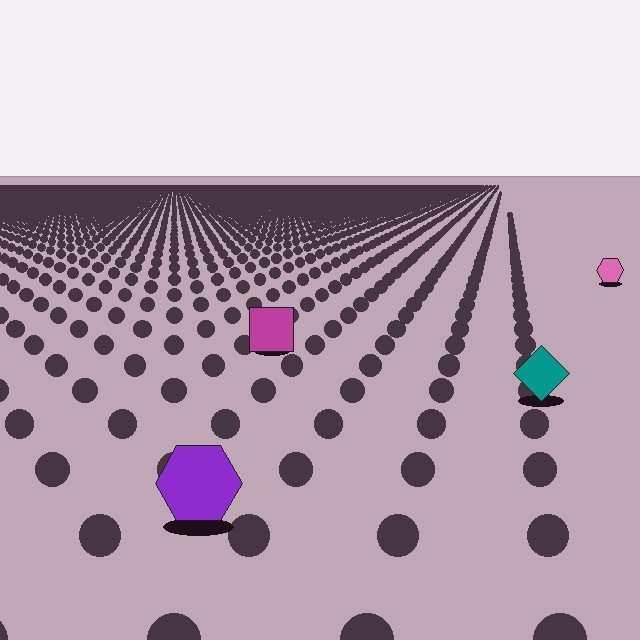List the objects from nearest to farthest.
From nearest to farthest: the purple hexagon, the teal diamond, the magenta square, the pink hexagon.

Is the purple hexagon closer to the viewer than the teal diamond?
Yes. The purple hexagon is closer — you can tell from the texture gradient: the ground texture is coarser near it.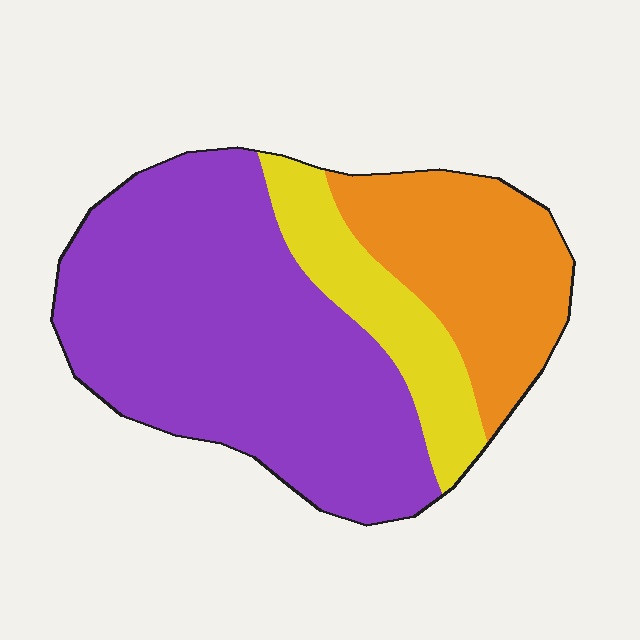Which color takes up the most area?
Purple, at roughly 60%.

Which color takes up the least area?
Yellow, at roughly 15%.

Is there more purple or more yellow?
Purple.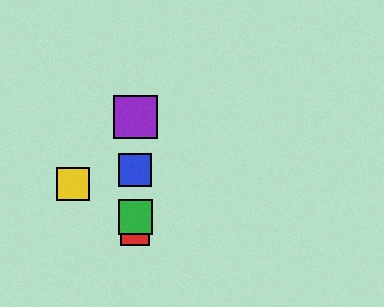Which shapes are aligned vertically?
The red square, the blue square, the green square, the purple square are aligned vertically.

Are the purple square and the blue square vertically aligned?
Yes, both are at x≈135.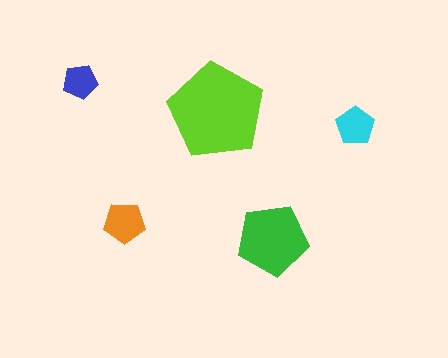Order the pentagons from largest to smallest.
the lime one, the green one, the orange one, the cyan one, the blue one.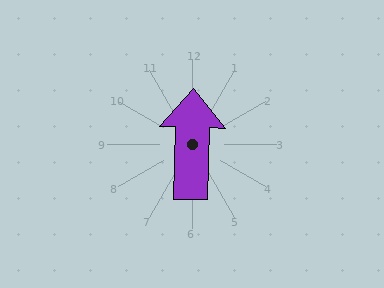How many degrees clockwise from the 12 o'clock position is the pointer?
Approximately 2 degrees.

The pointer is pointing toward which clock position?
Roughly 12 o'clock.